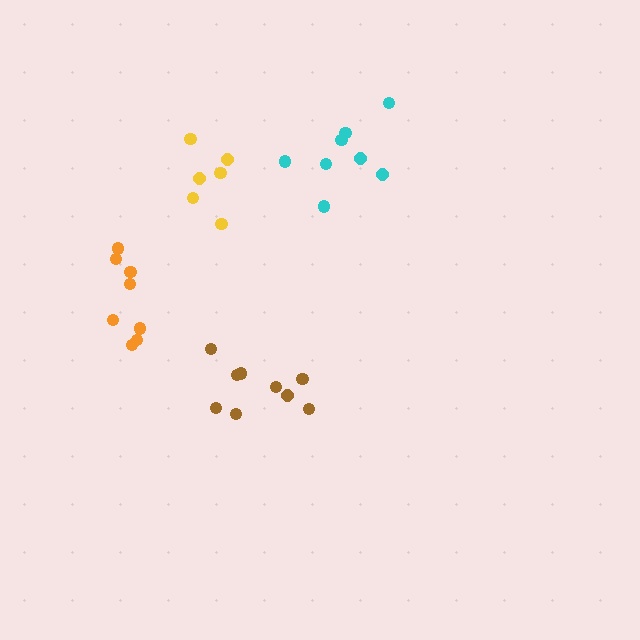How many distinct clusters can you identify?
There are 4 distinct clusters.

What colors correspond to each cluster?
The clusters are colored: cyan, orange, brown, yellow.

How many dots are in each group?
Group 1: 8 dots, Group 2: 8 dots, Group 3: 9 dots, Group 4: 6 dots (31 total).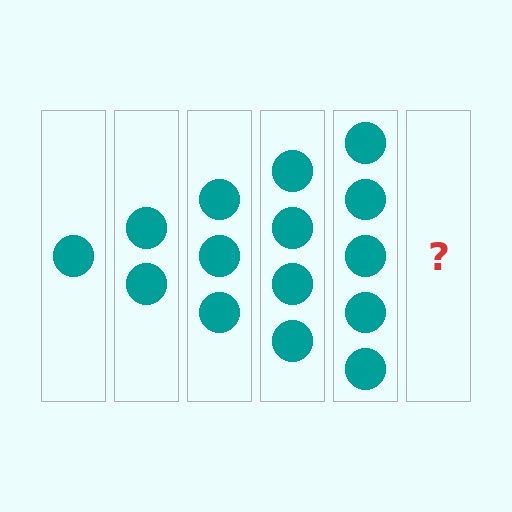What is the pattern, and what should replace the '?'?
The pattern is that each step adds one more circle. The '?' should be 6 circles.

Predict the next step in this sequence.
The next step is 6 circles.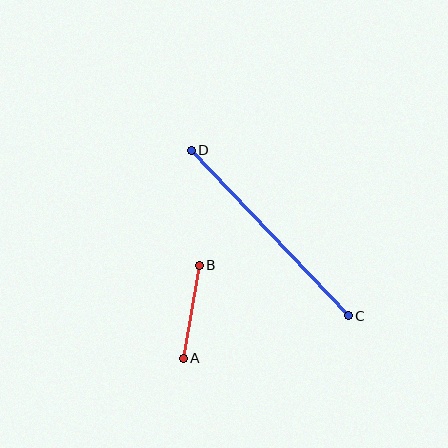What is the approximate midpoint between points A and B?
The midpoint is at approximately (191, 312) pixels.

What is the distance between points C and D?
The distance is approximately 228 pixels.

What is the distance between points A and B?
The distance is approximately 94 pixels.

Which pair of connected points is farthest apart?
Points C and D are farthest apart.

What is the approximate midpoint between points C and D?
The midpoint is at approximately (270, 233) pixels.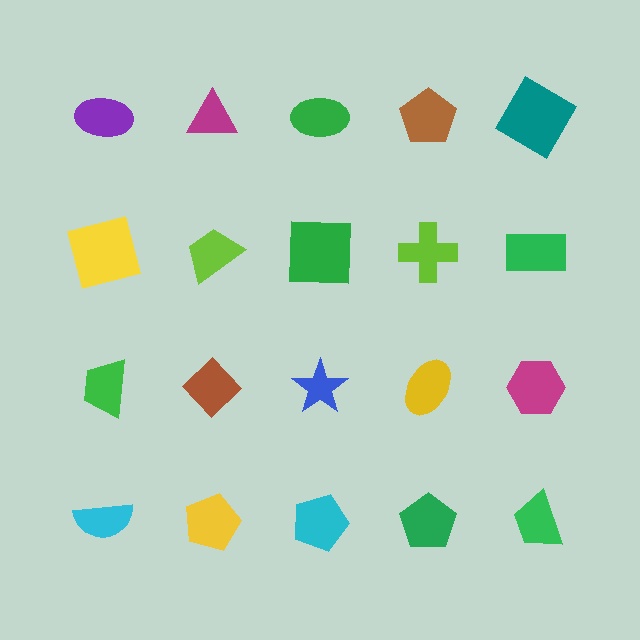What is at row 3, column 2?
A brown diamond.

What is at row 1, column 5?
A teal diamond.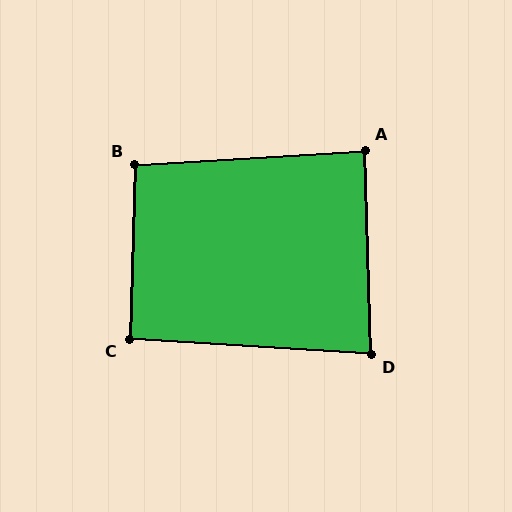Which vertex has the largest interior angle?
B, at approximately 95 degrees.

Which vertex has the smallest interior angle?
D, at approximately 85 degrees.